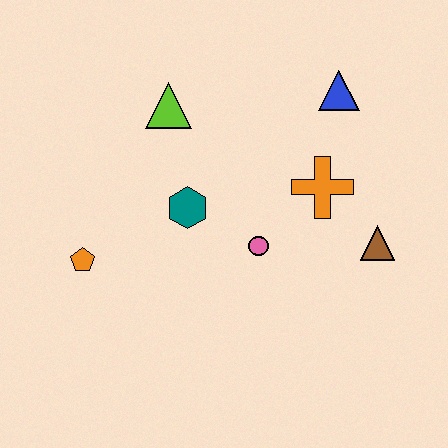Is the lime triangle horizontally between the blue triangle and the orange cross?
No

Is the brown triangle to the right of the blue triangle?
Yes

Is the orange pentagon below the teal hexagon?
Yes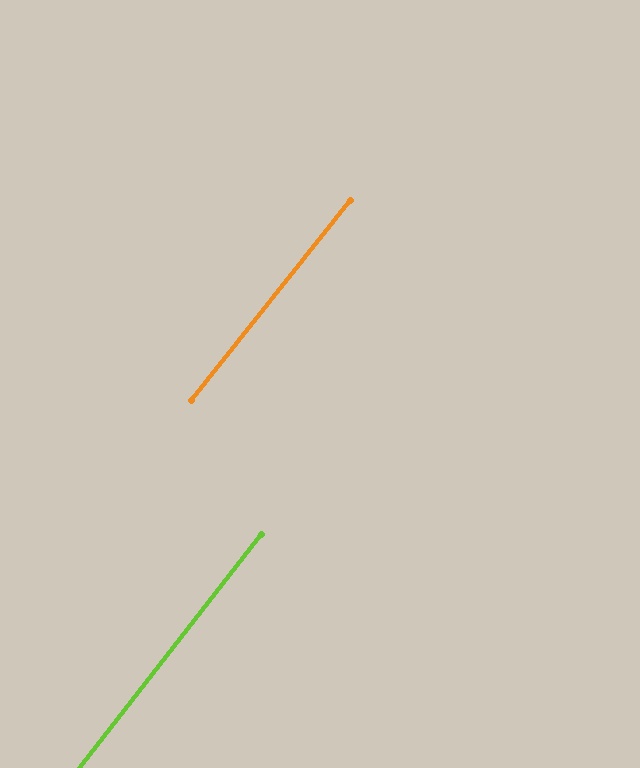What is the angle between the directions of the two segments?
Approximately 0 degrees.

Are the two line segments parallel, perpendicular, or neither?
Parallel — their directions differ by only 0.5°.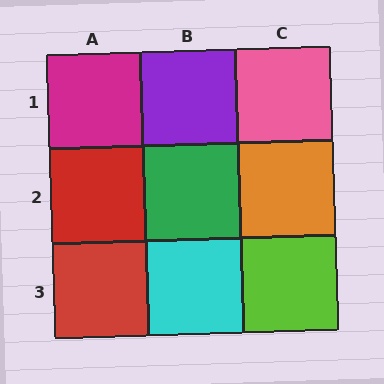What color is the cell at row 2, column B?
Green.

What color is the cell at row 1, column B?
Purple.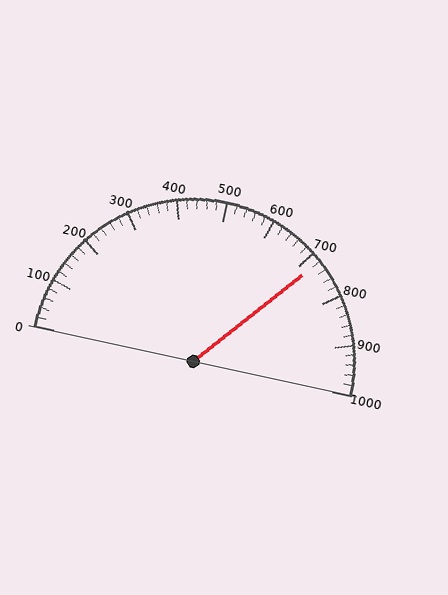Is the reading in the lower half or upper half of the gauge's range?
The reading is in the upper half of the range (0 to 1000).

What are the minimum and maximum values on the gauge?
The gauge ranges from 0 to 1000.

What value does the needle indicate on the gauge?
The needle indicates approximately 720.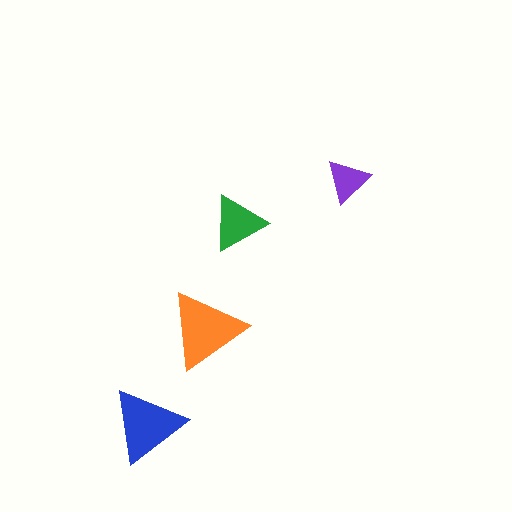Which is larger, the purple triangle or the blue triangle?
The blue one.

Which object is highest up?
The purple triangle is topmost.